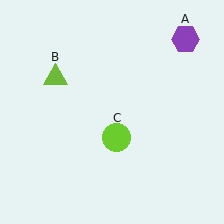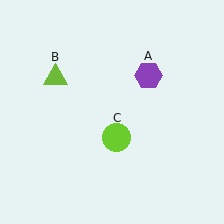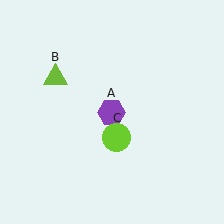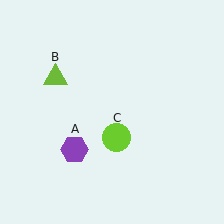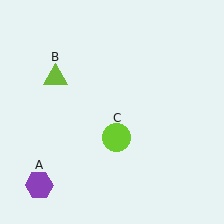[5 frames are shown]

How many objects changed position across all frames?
1 object changed position: purple hexagon (object A).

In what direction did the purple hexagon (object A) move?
The purple hexagon (object A) moved down and to the left.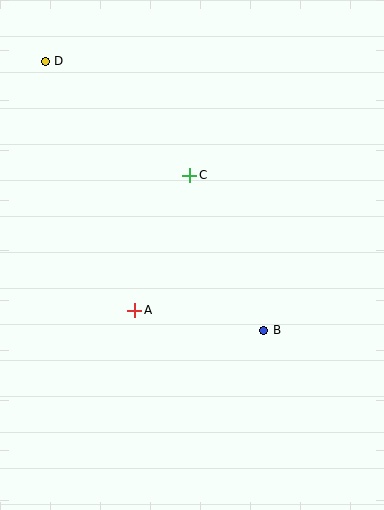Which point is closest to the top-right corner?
Point C is closest to the top-right corner.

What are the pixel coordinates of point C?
Point C is at (190, 175).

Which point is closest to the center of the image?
Point A at (135, 310) is closest to the center.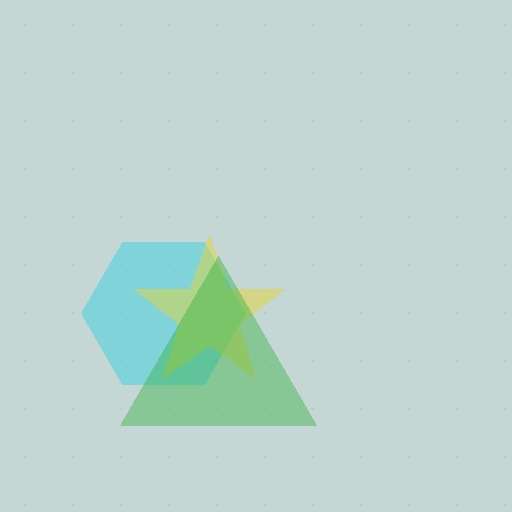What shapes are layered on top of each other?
The layered shapes are: a cyan hexagon, a yellow star, a green triangle.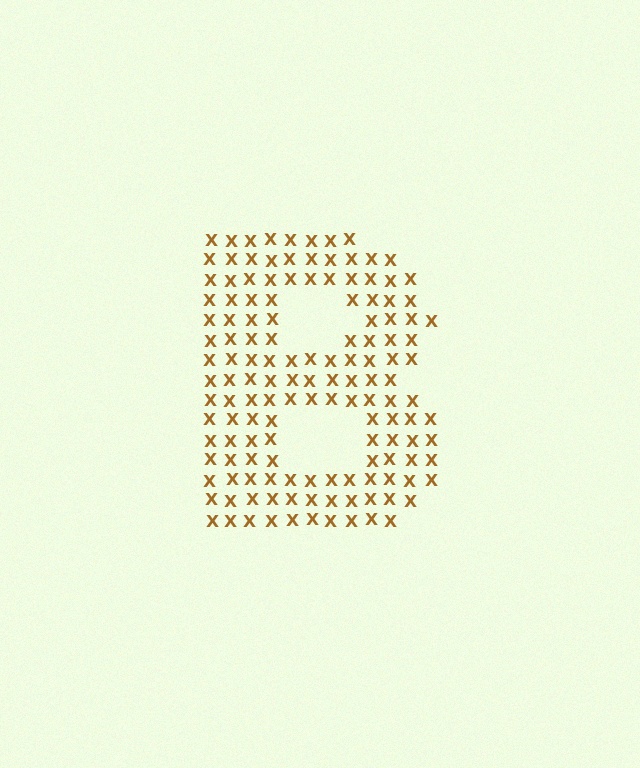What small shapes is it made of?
It is made of small letter X's.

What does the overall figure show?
The overall figure shows the letter B.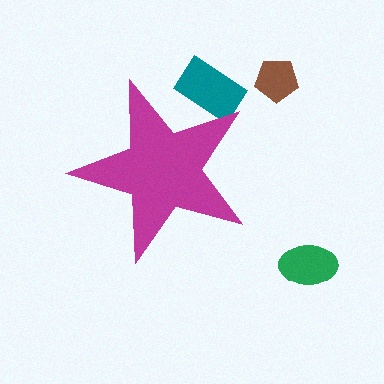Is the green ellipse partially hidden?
No, the green ellipse is fully visible.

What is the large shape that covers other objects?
A magenta star.